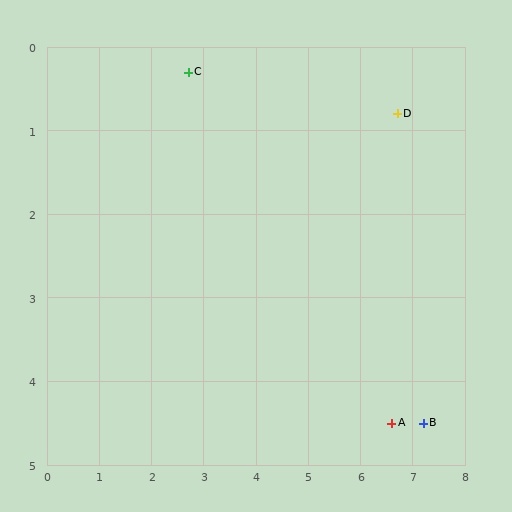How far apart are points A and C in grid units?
Points A and C are about 5.7 grid units apart.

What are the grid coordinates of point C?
Point C is at approximately (2.7, 0.3).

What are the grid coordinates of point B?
Point B is at approximately (7.2, 4.5).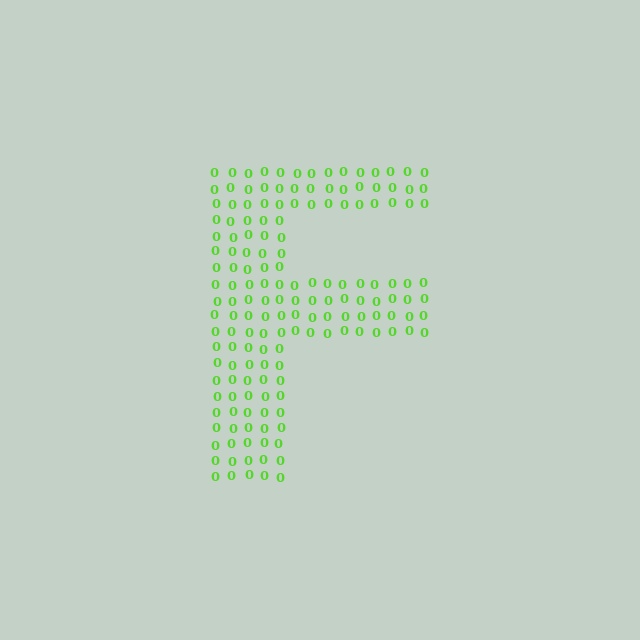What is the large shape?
The large shape is the letter F.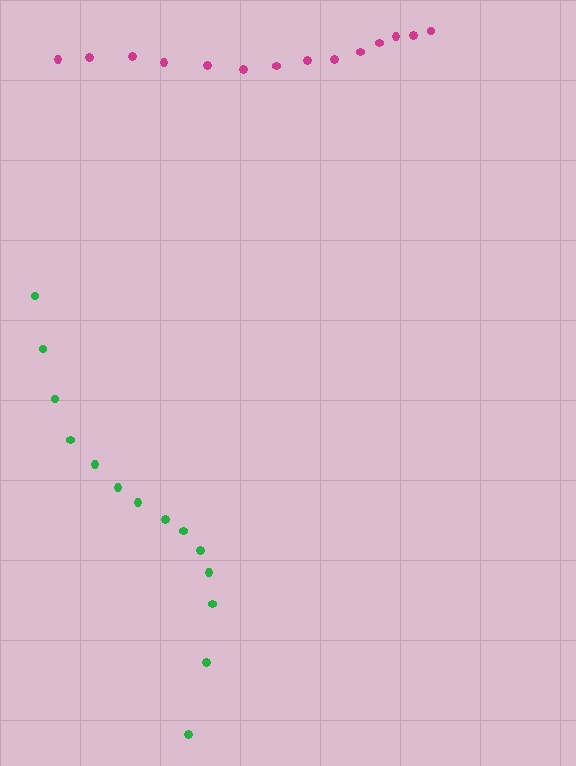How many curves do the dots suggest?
There are 2 distinct paths.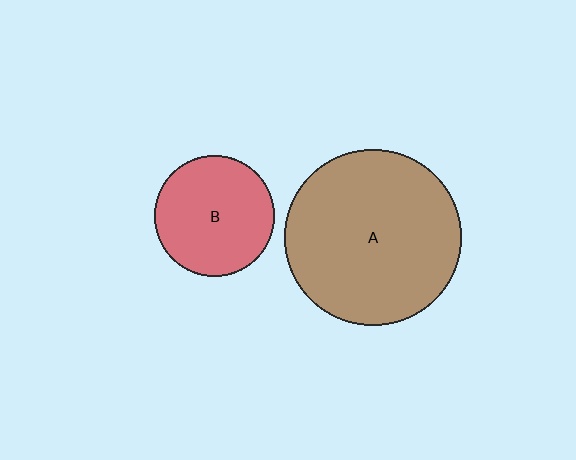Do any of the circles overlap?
No, none of the circles overlap.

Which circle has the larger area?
Circle A (brown).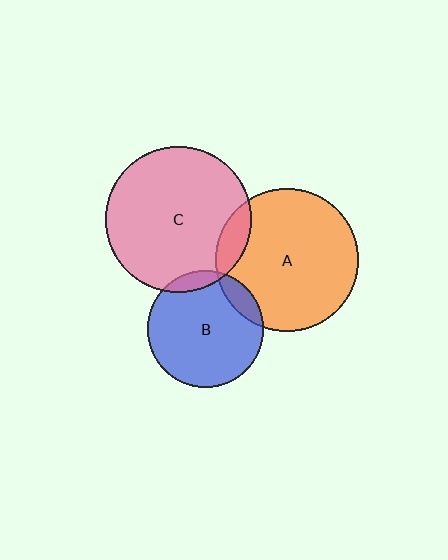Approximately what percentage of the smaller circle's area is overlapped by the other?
Approximately 10%.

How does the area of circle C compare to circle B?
Approximately 1.6 times.